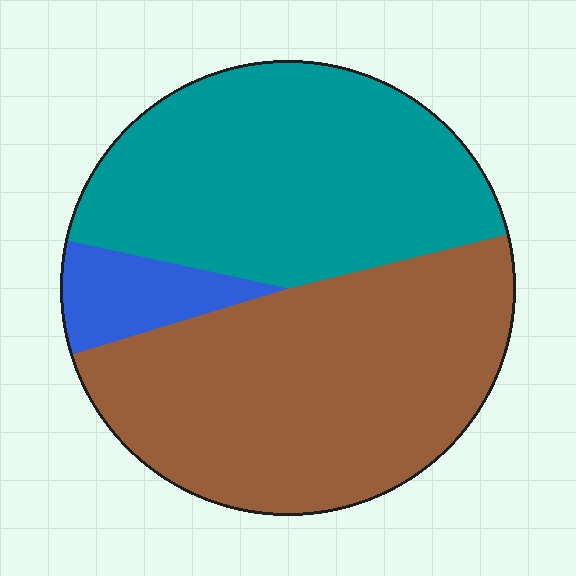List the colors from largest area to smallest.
From largest to smallest: brown, teal, blue.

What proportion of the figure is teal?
Teal takes up about two fifths (2/5) of the figure.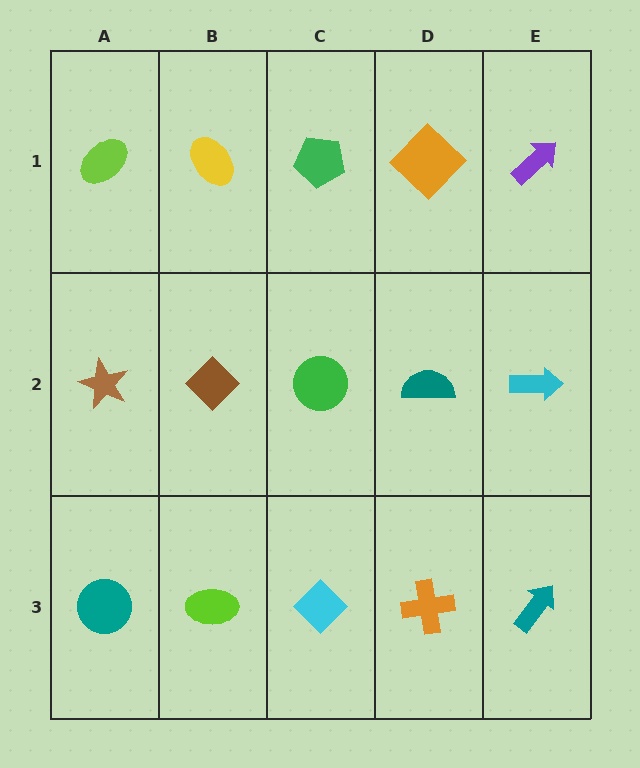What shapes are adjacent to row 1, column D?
A teal semicircle (row 2, column D), a green pentagon (row 1, column C), a purple arrow (row 1, column E).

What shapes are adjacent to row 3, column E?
A cyan arrow (row 2, column E), an orange cross (row 3, column D).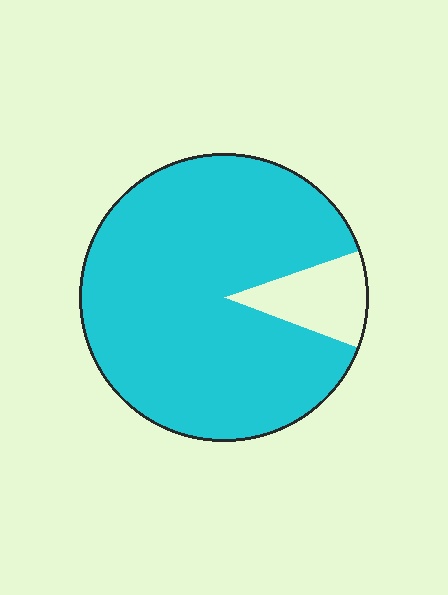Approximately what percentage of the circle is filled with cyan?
Approximately 90%.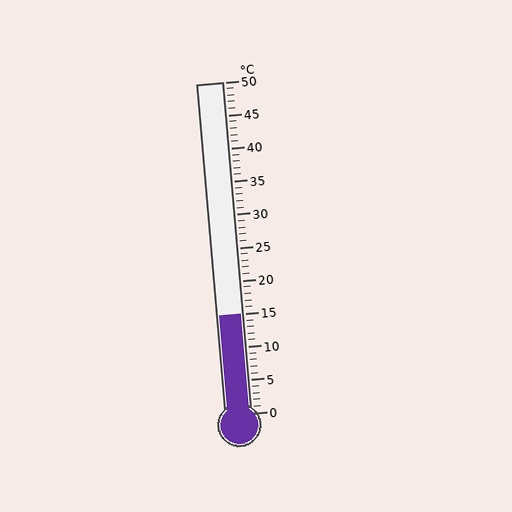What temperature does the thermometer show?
The thermometer shows approximately 15°C.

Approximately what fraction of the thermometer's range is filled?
The thermometer is filled to approximately 30% of its range.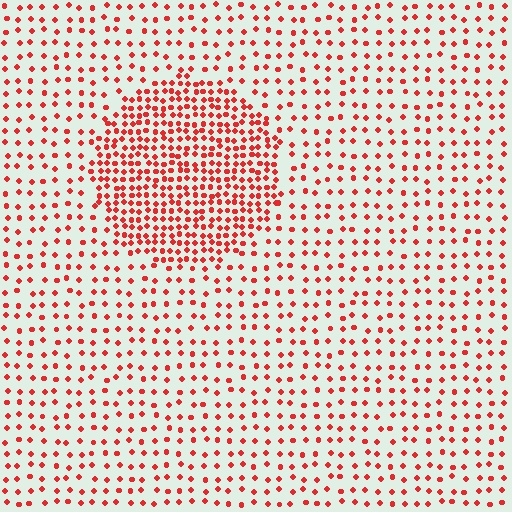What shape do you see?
I see a circle.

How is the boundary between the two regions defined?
The boundary is defined by a change in element density (approximately 2.4x ratio). All elements are the same color, size, and shape.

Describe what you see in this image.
The image contains small red elements arranged at two different densities. A circle-shaped region is visible where the elements are more densely packed than the surrounding area.